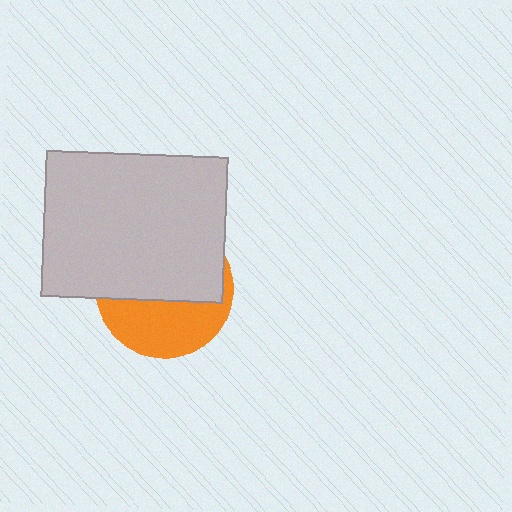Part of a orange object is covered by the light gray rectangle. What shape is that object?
It is a circle.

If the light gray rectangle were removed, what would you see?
You would see the complete orange circle.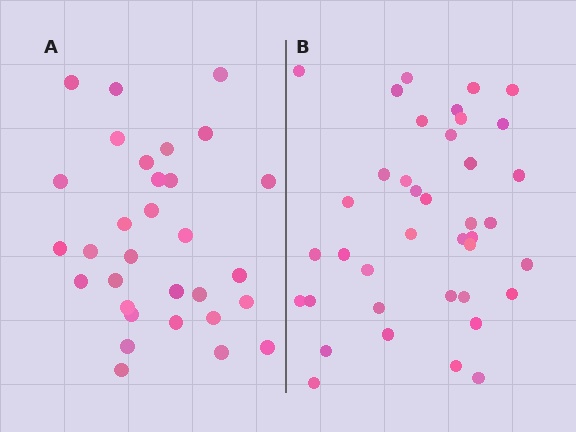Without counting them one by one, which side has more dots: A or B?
Region B (the right region) has more dots.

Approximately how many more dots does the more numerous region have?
Region B has roughly 8 or so more dots than region A.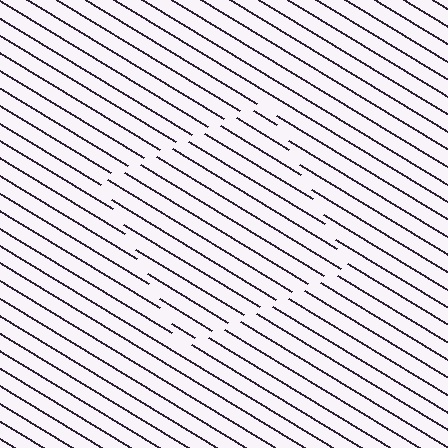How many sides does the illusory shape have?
4 sides — the line-ends trace a square.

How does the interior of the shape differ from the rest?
The interior of the shape contains the same grating, shifted by half a period — the contour is defined by the phase discontinuity where line-ends from the inner and outer gratings abut.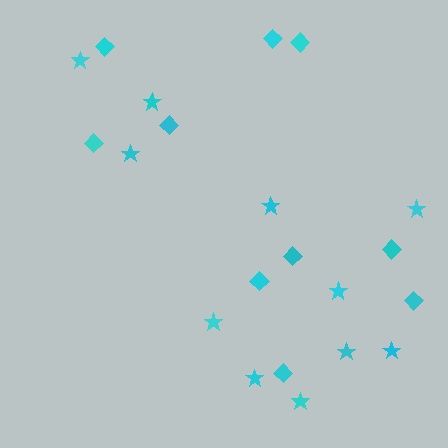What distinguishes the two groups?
There are 2 groups: one group of stars (11) and one group of diamonds (10).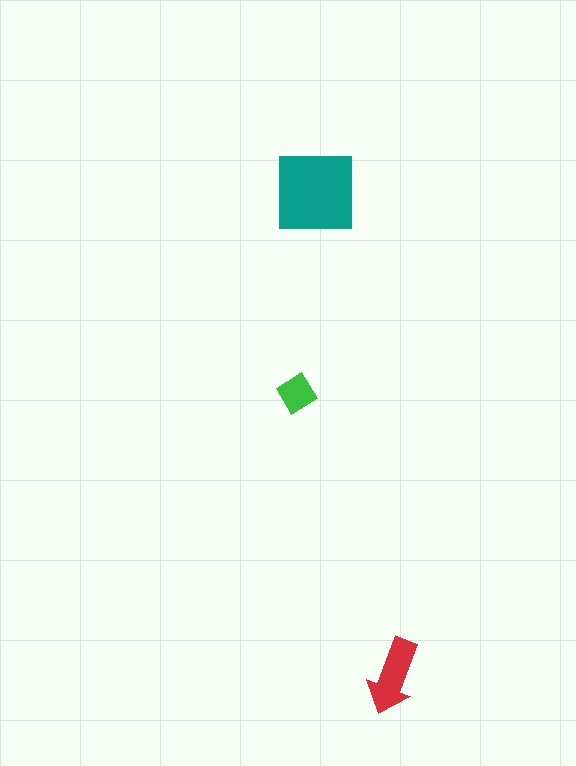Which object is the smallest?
The green diamond.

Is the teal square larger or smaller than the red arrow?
Larger.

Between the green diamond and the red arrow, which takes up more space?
The red arrow.